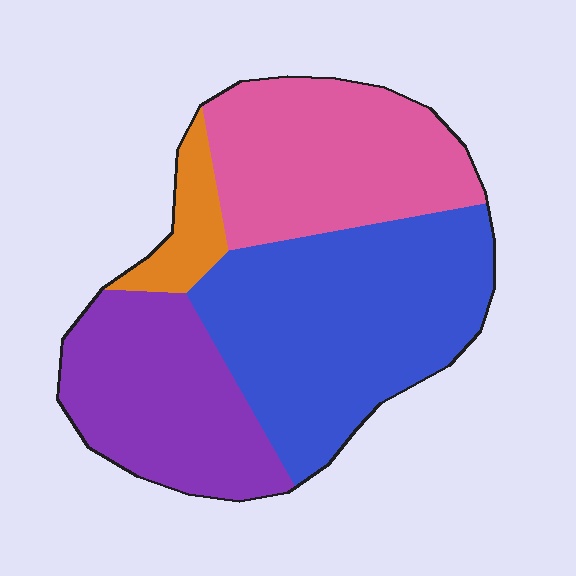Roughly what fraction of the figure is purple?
Purple takes up between a quarter and a half of the figure.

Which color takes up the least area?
Orange, at roughly 5%.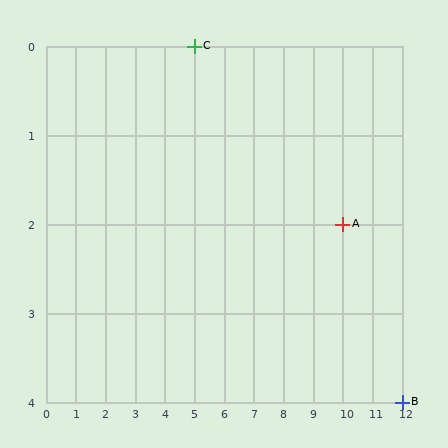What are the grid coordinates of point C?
Point C is at grid coordinates (5, 0).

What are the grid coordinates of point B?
Point B is at grid coordinates (12, 4).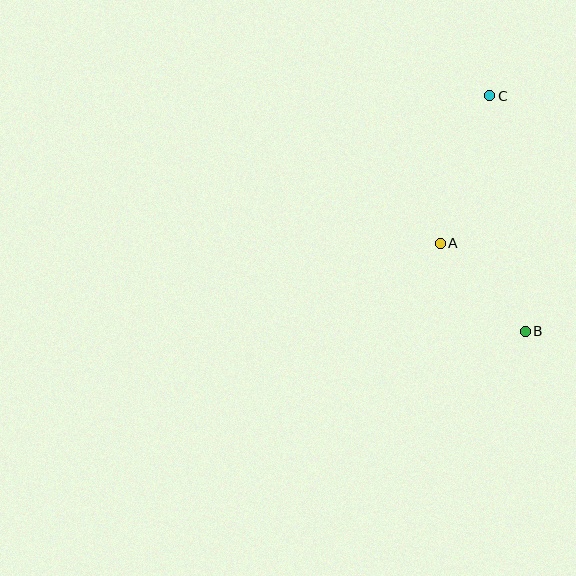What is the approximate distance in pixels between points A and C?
The distance between A and C is approximately 156 pixels.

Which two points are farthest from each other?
Points B and C are farthest from each other.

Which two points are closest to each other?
Points A and B are closest to each other.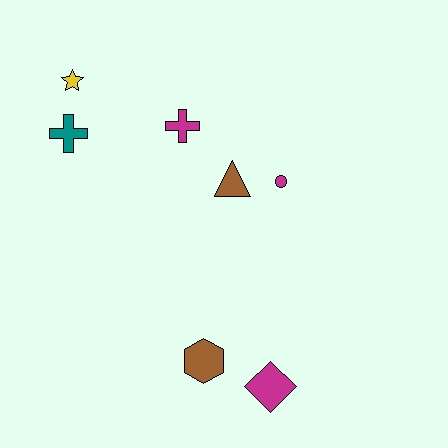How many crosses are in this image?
There are 2 crosses.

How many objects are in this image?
There are 7 objects.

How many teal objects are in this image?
There is 1 teal object.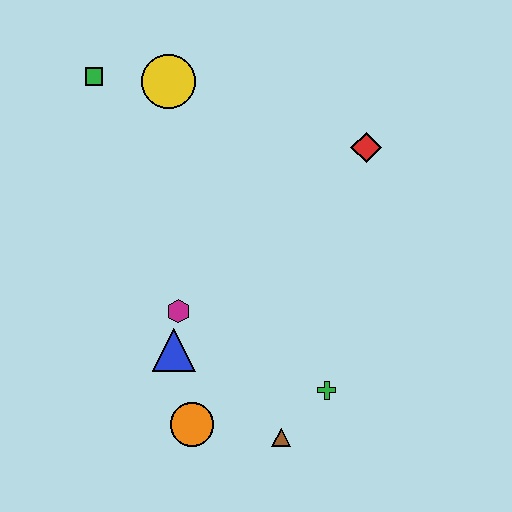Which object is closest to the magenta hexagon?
The blue triangle is closest to the magenta hexagon.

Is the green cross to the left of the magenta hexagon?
No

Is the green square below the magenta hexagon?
No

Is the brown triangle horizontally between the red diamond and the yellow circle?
Yes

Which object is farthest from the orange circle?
The green square is farthest from the orange circle.